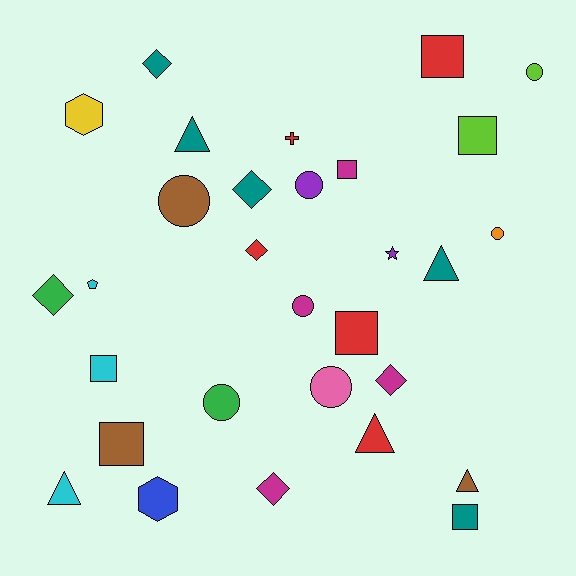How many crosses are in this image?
There is 1 cross.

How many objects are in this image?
There are 30 objects.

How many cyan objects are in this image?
There are 3 cyan objects.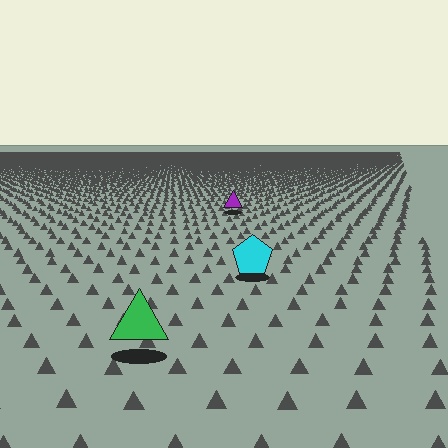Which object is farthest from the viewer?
The purple triangle is farthest from the viewer. It appears smaller and the ground texture around it is denser.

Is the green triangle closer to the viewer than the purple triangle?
Yes. The green triangle is closer — you can tell from the texture gradient: the ground texture is coarser near it.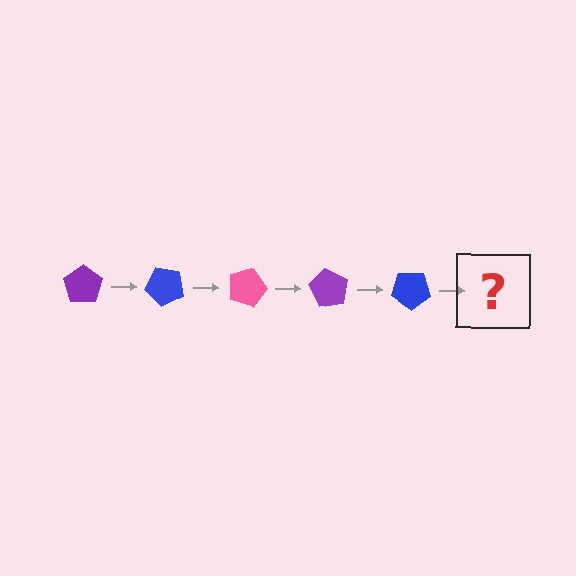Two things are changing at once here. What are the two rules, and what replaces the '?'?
The two rules are that it rotates 45 degrees each step and the color cycles through purple, blue, and pink. The '?' should be a pink pentagon, rotated 225 degrees from the start.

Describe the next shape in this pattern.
It should be a pink pentagon, rotated 225 degrees from the start.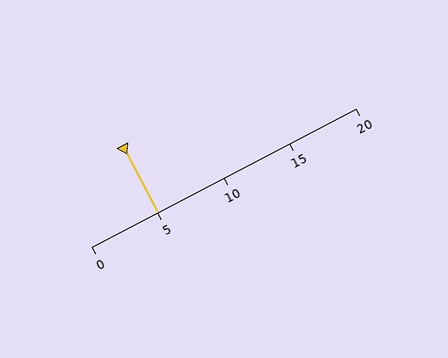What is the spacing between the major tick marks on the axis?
The major ticks are spaced 5 apart.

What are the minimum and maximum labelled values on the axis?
The axis runs from 0 to 20.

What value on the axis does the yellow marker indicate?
The marker indicates approximately 5.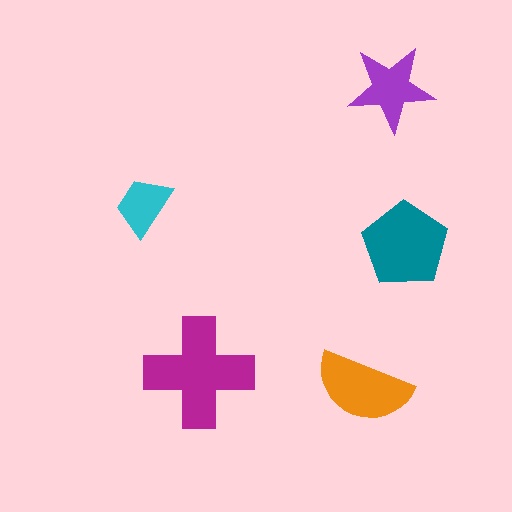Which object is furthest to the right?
The teal pentagon is rightmost.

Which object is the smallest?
The cyan trapezoid.